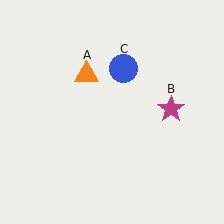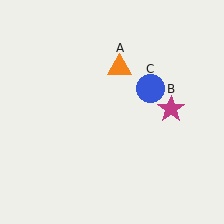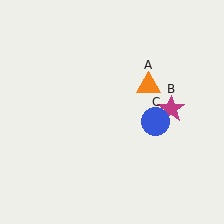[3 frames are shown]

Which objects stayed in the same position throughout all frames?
Magenta star (object B) remained stationary.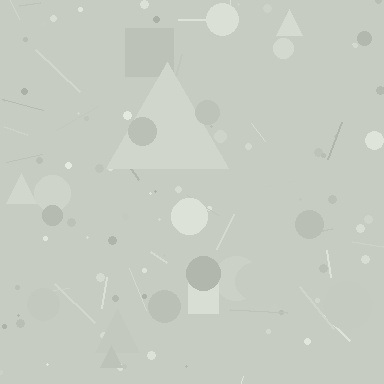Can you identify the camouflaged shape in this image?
The camouflaged shape is a triangle.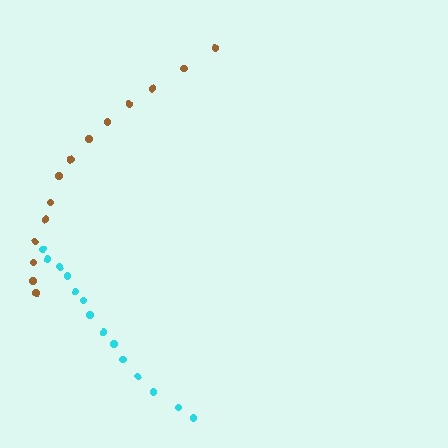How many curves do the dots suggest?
There are 2 distinct paths.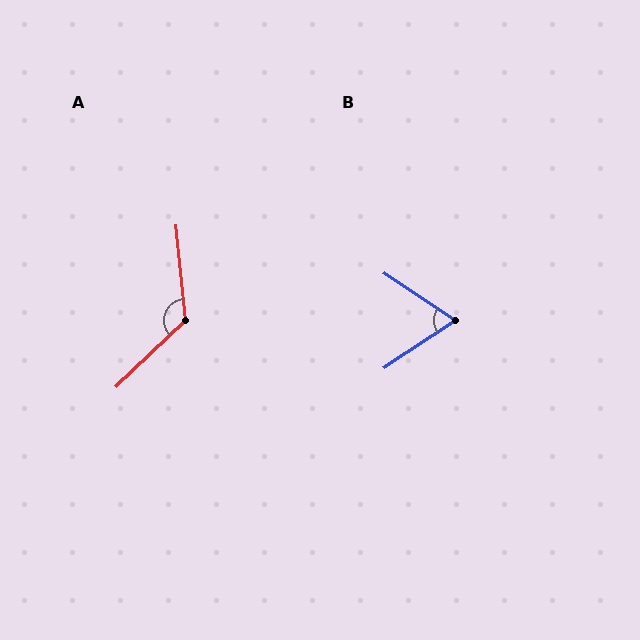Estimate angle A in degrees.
Approximately 128 degrees.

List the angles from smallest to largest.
B (67°), A (128°).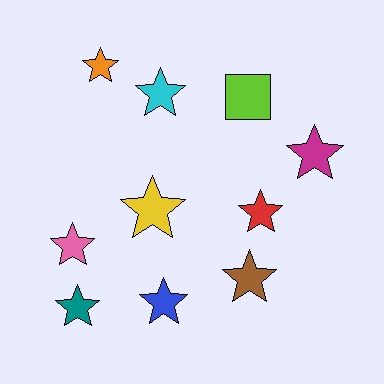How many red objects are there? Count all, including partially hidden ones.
There is 1 red object.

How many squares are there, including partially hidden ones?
There is 1 square.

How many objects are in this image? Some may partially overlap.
There are 10 objects.